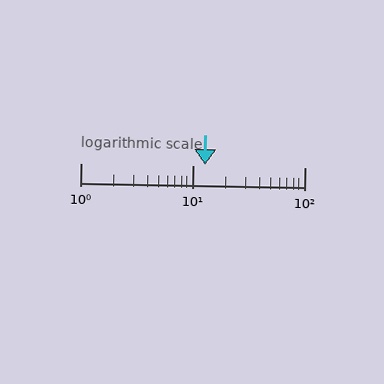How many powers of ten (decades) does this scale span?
The scale spans 2 decades, from 1 to 100.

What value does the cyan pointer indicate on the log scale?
The pointer indicates approximately 13.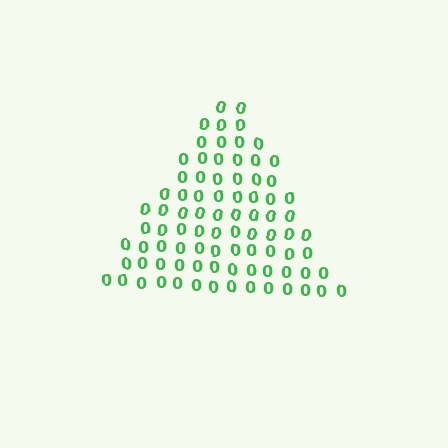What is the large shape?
The large shape is a triangle.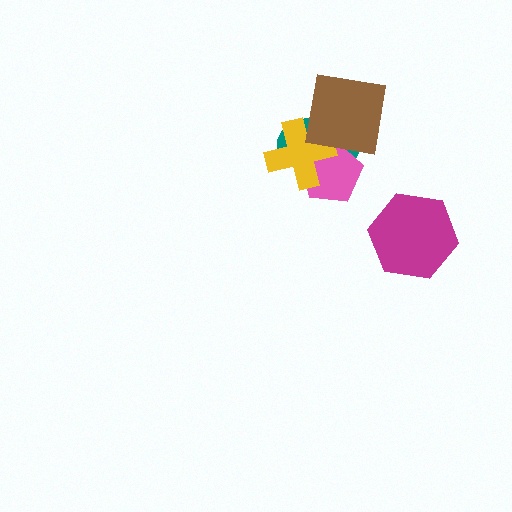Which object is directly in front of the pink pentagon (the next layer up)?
The yellow cross is directly in front of the pink pentagon.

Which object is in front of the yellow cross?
The brown square is in front of the yellow cross.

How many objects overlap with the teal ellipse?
3 objects overlap with the teal ellipse.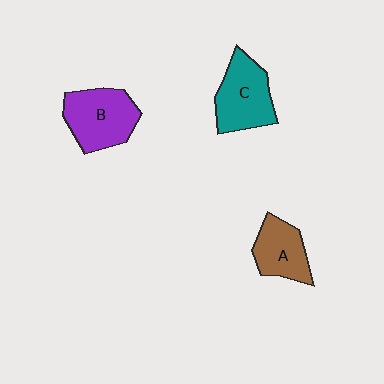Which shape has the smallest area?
Shape A (brown).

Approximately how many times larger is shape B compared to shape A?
Approximately 1.4 times.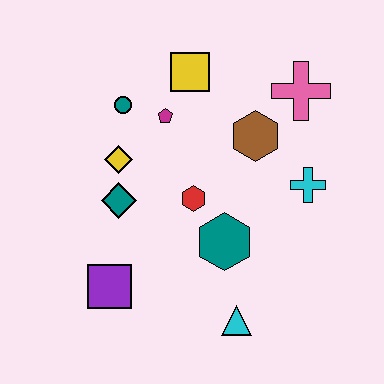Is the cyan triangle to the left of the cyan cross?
Yes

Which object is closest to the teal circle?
The magenta pentagon is closest to the teal circle.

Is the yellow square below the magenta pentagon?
No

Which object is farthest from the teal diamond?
The pink cross is farthest from the teal diamond.